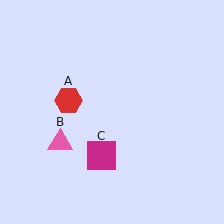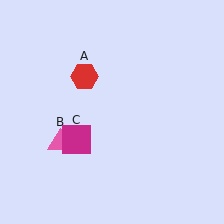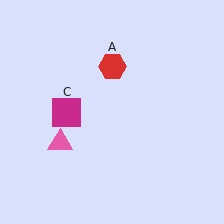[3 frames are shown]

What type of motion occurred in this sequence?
The red hexagon (object A), magenta square (object C) rotated clockwise around the center of the scene.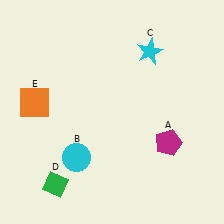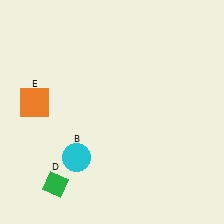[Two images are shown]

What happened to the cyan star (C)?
The cyan star (C) was removed in Image 2. It was in the top-right area of Image 1.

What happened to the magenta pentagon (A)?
The magenta pentagon (A) was removed in Image 2. It was in the bottom-right area of Image 1.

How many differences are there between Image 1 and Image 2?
There are 2 differences between the two images.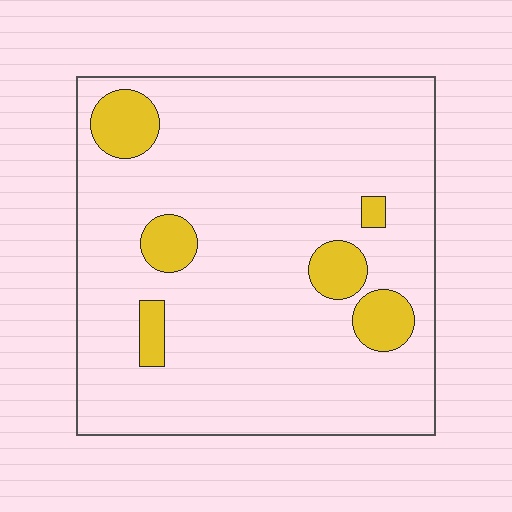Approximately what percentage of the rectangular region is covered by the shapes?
Approximately 10%.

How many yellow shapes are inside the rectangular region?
6.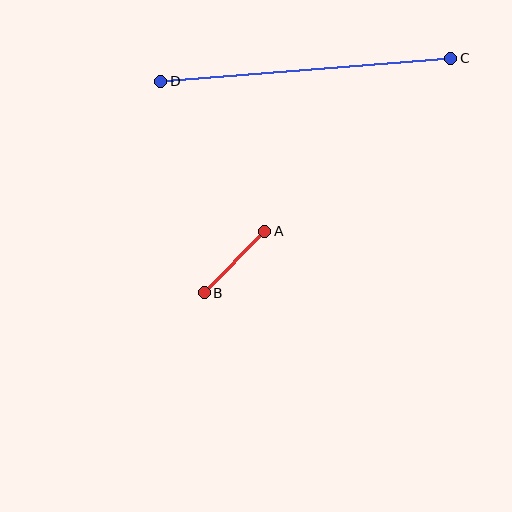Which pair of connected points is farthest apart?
Points C and D are farthest apart.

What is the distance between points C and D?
The distance is approximately 291 pixels.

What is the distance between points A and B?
The distance is approximately 86 pixels.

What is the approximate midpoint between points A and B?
The midpoint is at approximately (234, 262) pixels.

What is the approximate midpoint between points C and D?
The midpoint is at approximately (306, 70) pixels.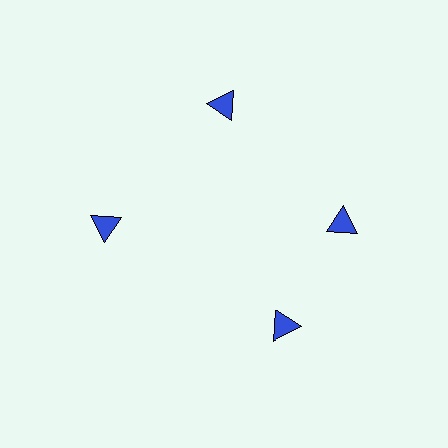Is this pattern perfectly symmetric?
No. The 4 blue triangles are arranged in a ring, but one element near the 6 o'clock position is rotated out of alignment along the ring, breaking the 4-fold rotational symmetry.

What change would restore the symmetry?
The symmetry would be restored by rotating it back into even spacing with its neighbors so that all 4 triangles sit at equal angles and equal distance from the center.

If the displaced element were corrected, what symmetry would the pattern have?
It would have 4-fold rotational symmetry — the pattern would map onto itself every 90 degrees.